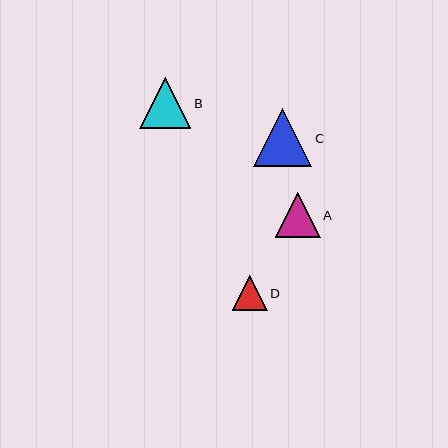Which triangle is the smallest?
Triangle D is the smallest with a size of approximately 35 pixels.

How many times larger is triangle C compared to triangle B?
Triangle C is approximately 1.1 times the size of triangle B.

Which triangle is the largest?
Triangle C is the largest with a size of approximately 58 pixels.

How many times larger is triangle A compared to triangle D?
Triangle A is approximately 1.3 times the size of triangle D.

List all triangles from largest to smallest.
From largest to smallest: C, B, A, D.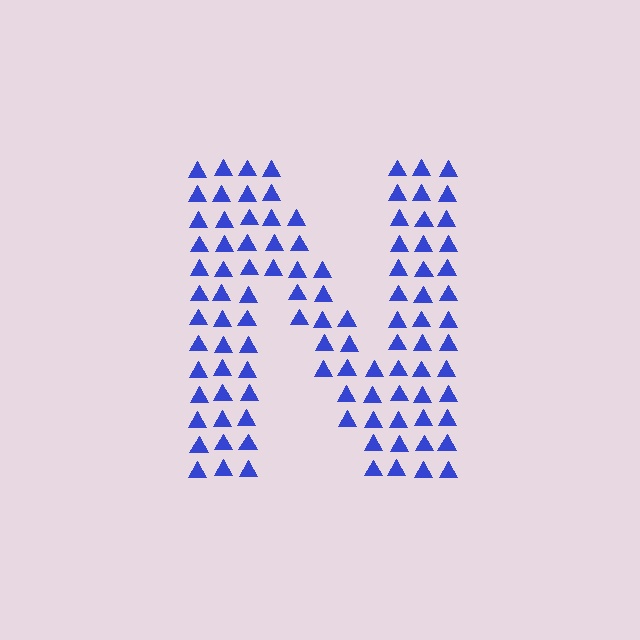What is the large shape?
The large shape is the letter N.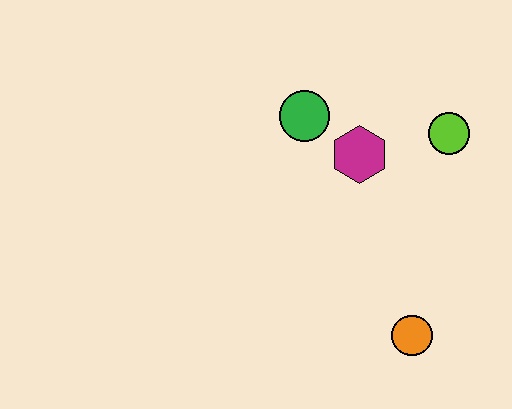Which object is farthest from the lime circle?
The orange circle is farthest from the lime circle.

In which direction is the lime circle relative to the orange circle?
The lime circle is above the orange circle.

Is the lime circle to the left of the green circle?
No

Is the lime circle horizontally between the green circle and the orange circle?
No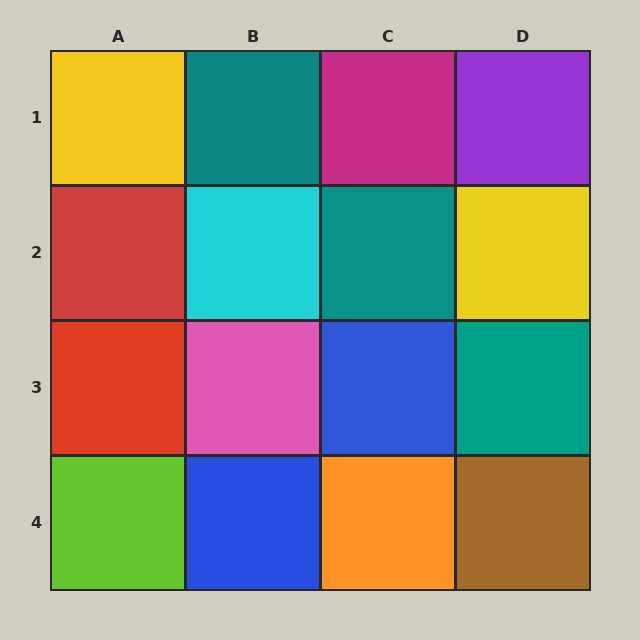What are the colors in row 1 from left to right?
Yellow, teal, magenta, purple.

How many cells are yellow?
2 cells are yellow.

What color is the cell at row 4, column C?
Orange.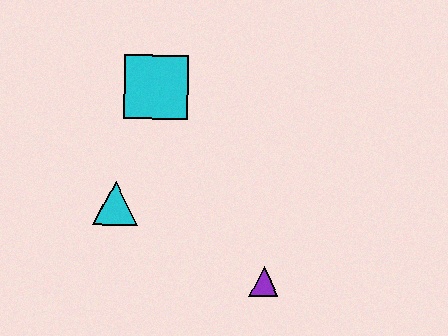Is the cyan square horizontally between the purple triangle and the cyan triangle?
Yes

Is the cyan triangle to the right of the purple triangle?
No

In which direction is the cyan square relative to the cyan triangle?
The cyan square is above the cyan triangle.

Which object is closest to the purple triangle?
The cyan triangle is closest to the purple triangle.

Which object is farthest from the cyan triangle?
The purple triangle is farthest from the cyan triangle.